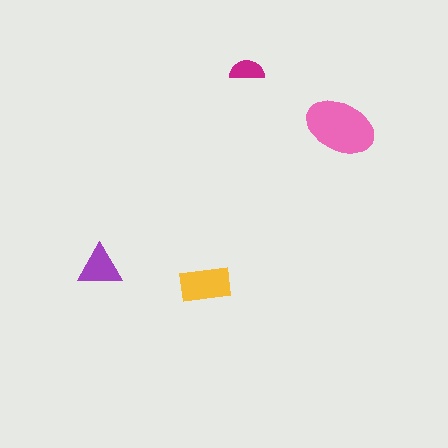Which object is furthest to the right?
The pink ellipse is rightmost.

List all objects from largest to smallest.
The pink ellipse, the yellow rectangle, the purple triangle, the magenta semicircle.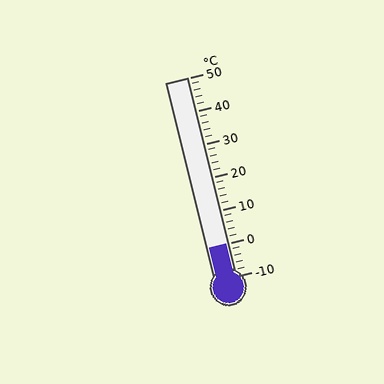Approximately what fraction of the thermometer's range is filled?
The thermometer is filled to approximately 15% of its range.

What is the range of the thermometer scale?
The thermometer scale ranges from -10°C to 50°C.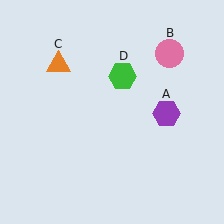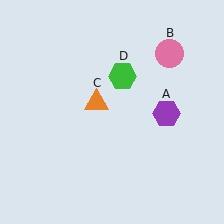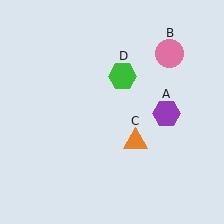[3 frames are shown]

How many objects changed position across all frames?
1 object changed position: orange triangle (object C).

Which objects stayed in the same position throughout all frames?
Purple hexagon (object A) and pink circle (object B) and green hexagon (object D) remained stationary.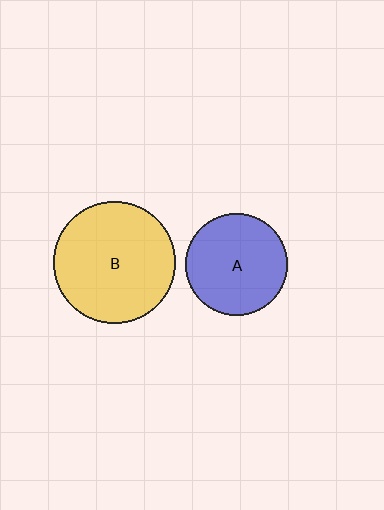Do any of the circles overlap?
No, none of the circles overlap.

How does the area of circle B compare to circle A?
Approximately 1.4 times.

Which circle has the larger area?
Circle B (yellow).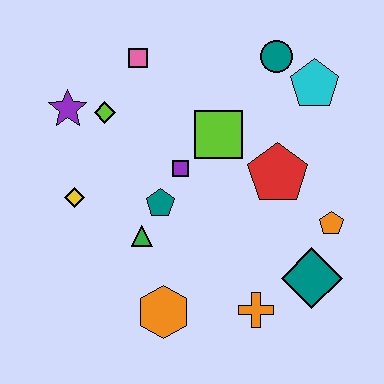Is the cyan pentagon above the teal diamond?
Yes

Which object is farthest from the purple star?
The teal diamond is farthest from the purple star.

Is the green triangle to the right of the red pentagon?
No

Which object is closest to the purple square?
The teal pentagon is closest to the purple square.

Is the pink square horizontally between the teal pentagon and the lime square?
No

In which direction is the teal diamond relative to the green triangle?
The teal diamond is to the right of the green triangle.